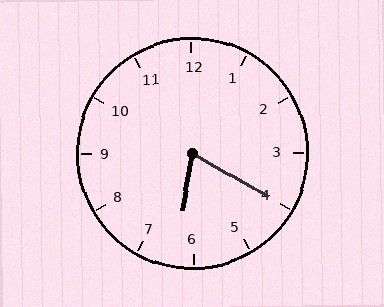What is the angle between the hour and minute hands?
Approximately 70 degrees.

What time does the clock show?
6:20.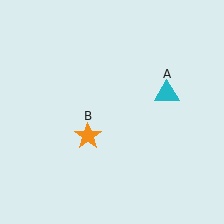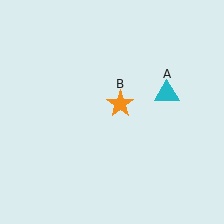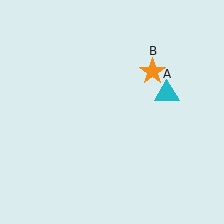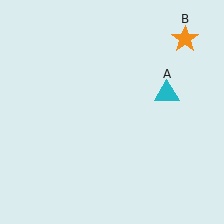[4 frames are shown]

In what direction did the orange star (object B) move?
The orange star (object B) moved up and to the right.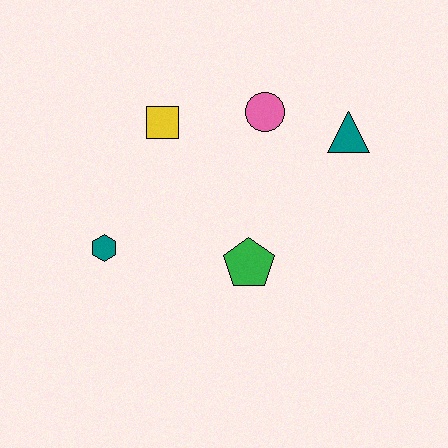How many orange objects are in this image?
There are no orange objects.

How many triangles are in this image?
There is 1 triangle.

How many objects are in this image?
There are 5 objects.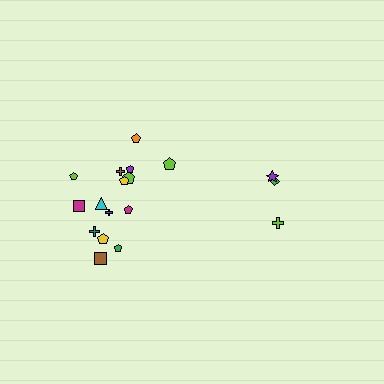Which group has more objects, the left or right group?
The left group.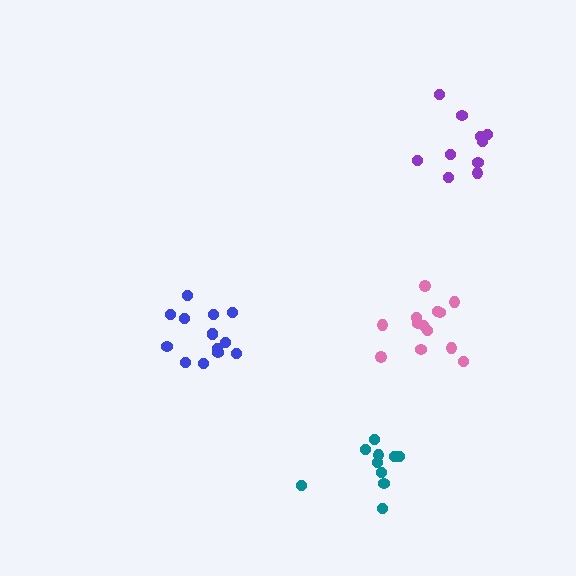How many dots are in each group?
Group 1: 14 dots, Group 2: 10 dots, Group 3: 13 dots, Group 4: 10 dots (47 total).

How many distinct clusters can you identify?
There are 4 distinct clusters.